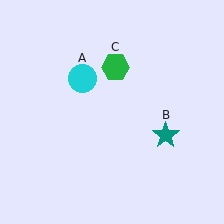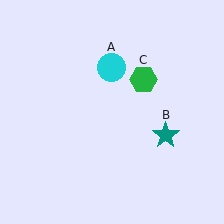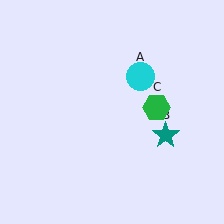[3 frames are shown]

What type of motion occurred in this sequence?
The cyan circle (object A), green hexagon (object C) rotated clockwise around the center of the scene.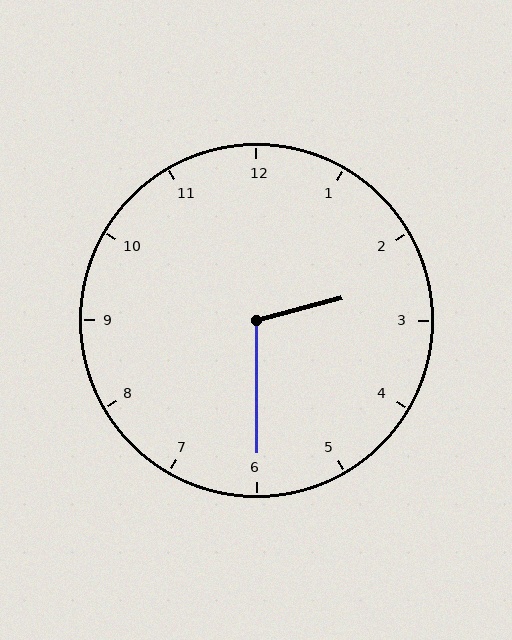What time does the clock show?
2:30.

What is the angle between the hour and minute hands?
Approximately 105 degrees.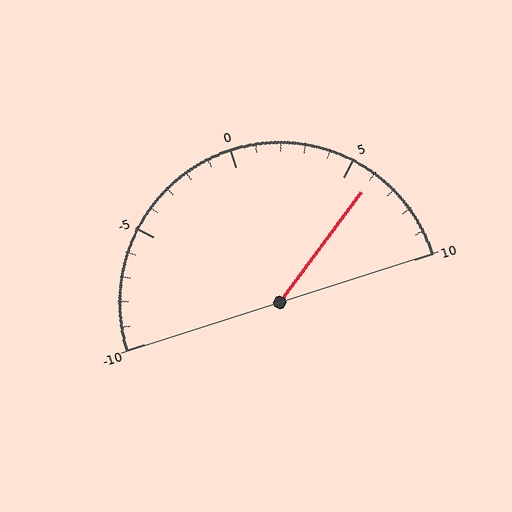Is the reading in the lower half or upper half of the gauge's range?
The reading is in the upper half of the range (-10 to 10).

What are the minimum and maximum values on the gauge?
The gauge ranges from -10 to 10.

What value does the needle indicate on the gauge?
The needle indicates approximately 6.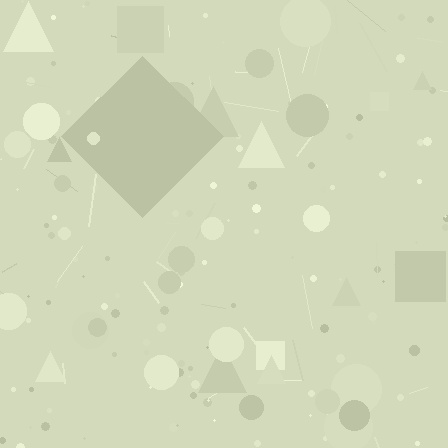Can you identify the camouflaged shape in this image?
The camouflaged shape is a diamond.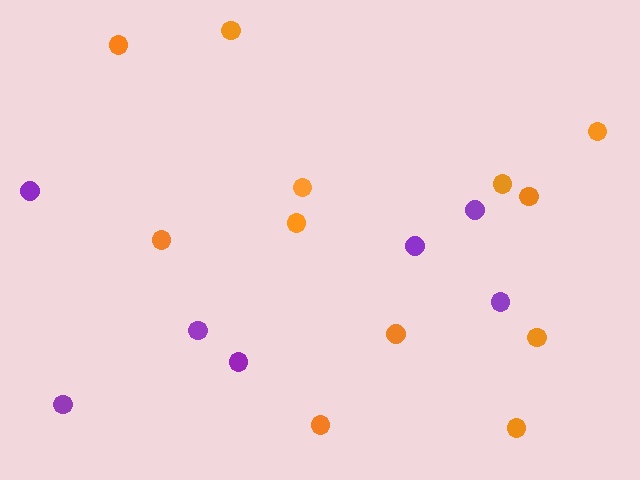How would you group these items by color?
There are 2 groups: one group of orange circles (12) and one group of purple circles (7).